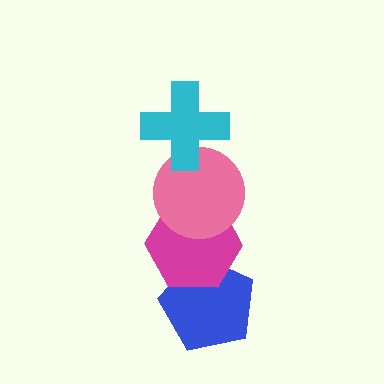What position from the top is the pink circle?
The pink circle is 2nd from the top.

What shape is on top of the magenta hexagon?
The pink circle is on top of the magenta hexagon.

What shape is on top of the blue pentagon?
The magenta hexagon is on top of the blue pentagon.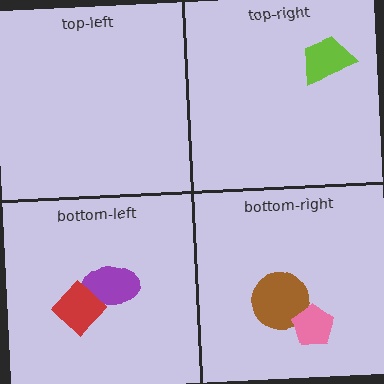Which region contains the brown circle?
The bottom-right region.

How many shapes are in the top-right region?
1.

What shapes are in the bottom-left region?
The purple ellipse, the red diamond.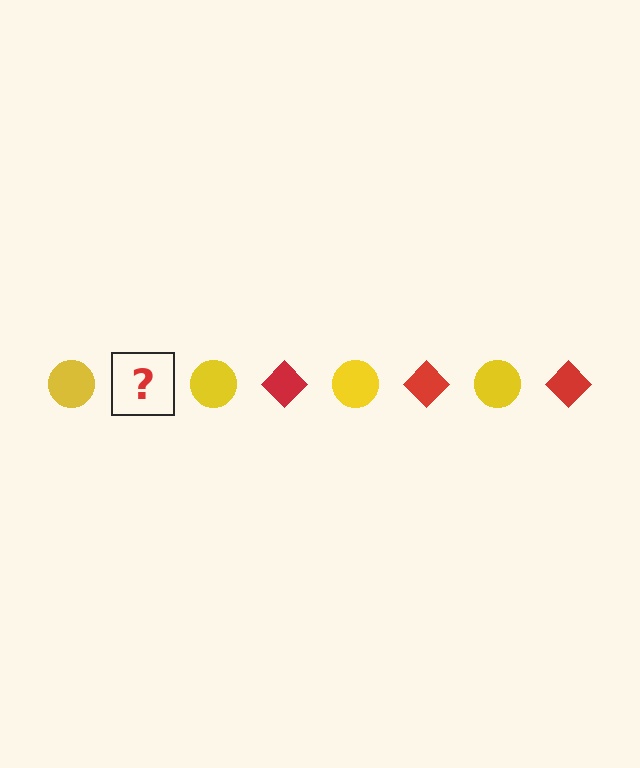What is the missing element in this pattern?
The missing element is a red diamond.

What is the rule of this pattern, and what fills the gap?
The rule is that the pattern alternates between yellow circle and red diamond. The gap should be filled with a red diamond.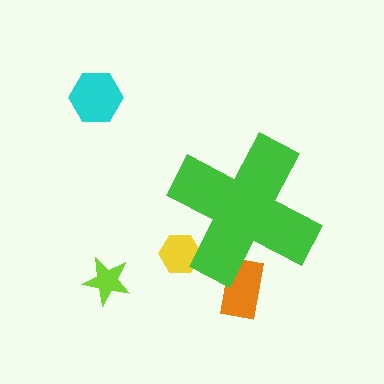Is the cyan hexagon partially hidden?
No, the cyan hexagon is fully visible.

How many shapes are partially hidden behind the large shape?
2 shapes are partially hidden.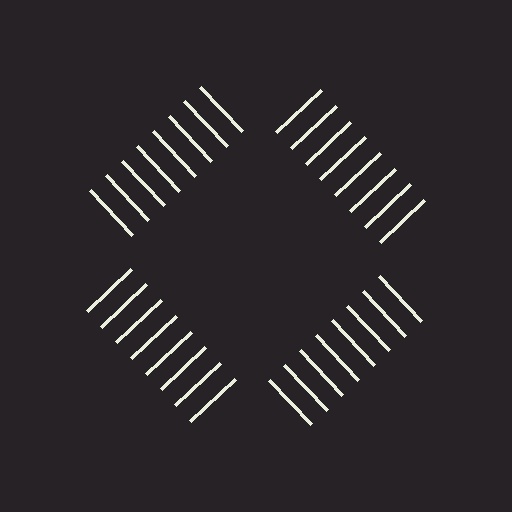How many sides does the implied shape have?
4 sides — the line-ends trace a square.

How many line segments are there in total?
32 — 8 along each of the 4 edges.